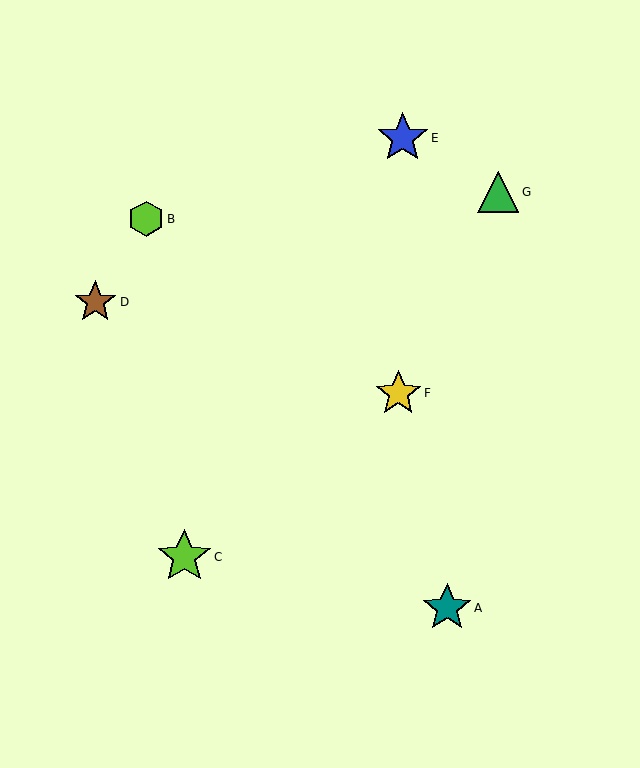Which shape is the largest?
The lime star (labeled C) is the largest.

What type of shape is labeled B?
Shape B is a lime hexagon.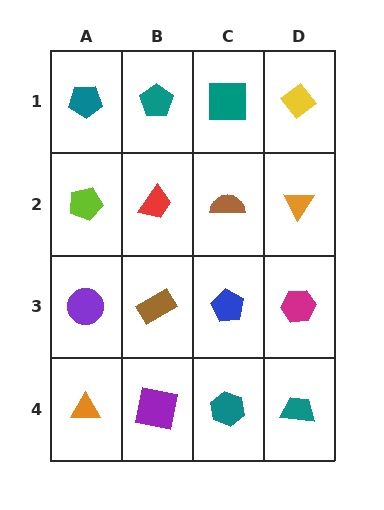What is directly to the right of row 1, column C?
A yellow diamond.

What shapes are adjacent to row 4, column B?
A brown rectangle (row 3, column B), an orange triangle (row 4, column A), a teal hexagon (row 4, column C).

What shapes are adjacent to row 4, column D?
A magenta hexagon (row 3, column D), a teal hexagon (row 4, column C).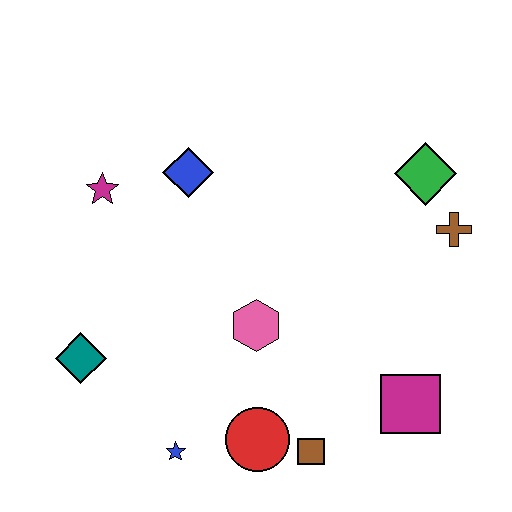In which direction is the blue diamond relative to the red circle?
The blue diamond is above the red circle.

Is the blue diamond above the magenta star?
Yes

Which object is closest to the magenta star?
The blue diamond is closest to the magenta star.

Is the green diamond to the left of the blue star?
No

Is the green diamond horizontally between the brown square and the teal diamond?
No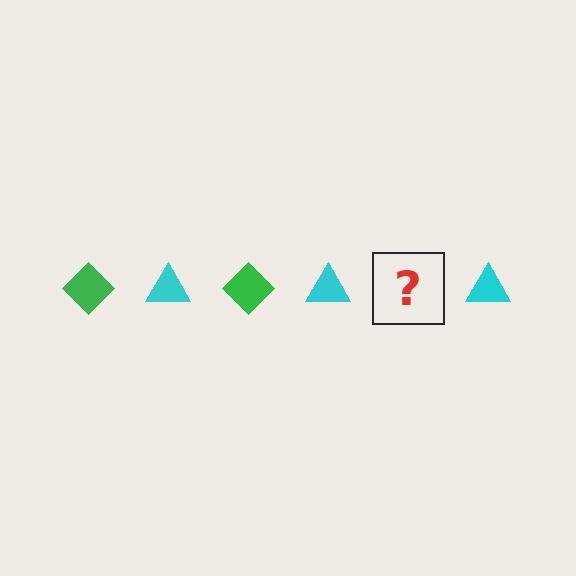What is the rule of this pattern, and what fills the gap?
The rule is that the pattern alternates between green diamond and cyan triangle. The gap should be filled with a green diamond.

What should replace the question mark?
The question mark should be replaced with a green diamond.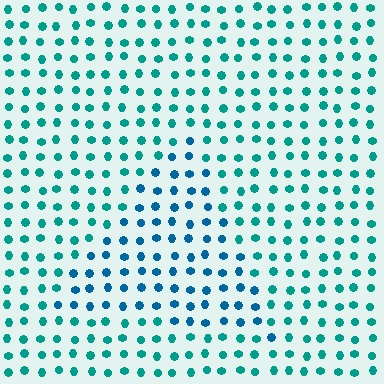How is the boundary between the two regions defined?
The boundary is defined purely by a slight shift in hue (about 28 degrees). Spacing, size, and orientation are identical on both sides.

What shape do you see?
I see a triangle.